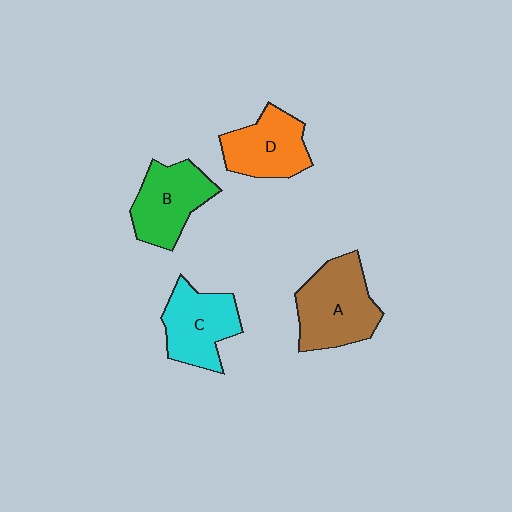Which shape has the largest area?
Shape A (brown).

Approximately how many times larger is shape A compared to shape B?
Approximately 1.2 times.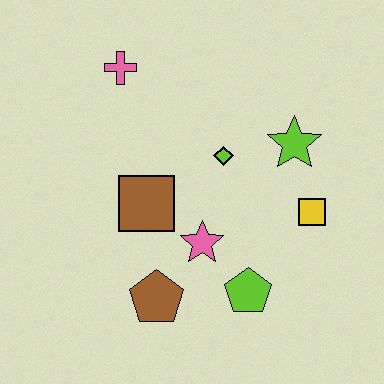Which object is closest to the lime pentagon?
The pink star is closest to the lime pentagon.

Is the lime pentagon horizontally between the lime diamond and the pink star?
No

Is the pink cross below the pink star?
No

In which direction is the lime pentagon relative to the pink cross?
The lime pentagon is below the pink cross.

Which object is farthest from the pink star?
The pink cross is farthest from the pink star.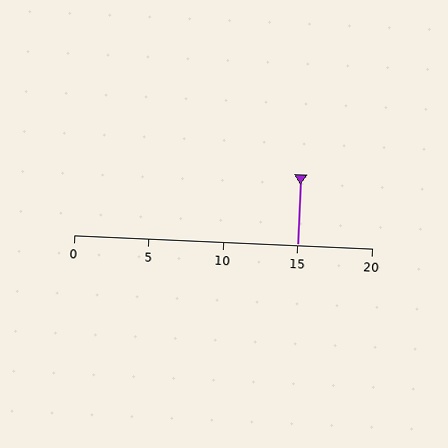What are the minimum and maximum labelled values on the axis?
The axis runs from 0 to 20.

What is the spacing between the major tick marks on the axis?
The major ticks are spaced 5 apart.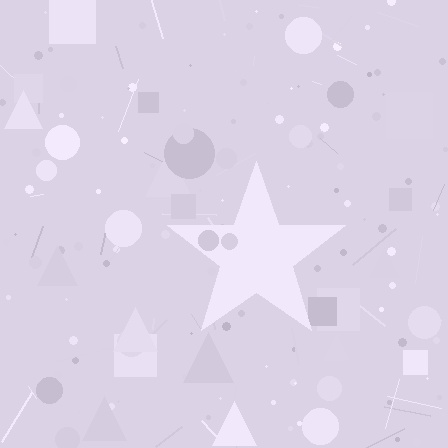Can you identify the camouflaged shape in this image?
The camouflaged shape is a star.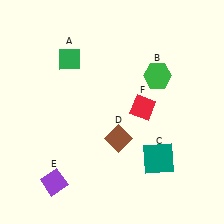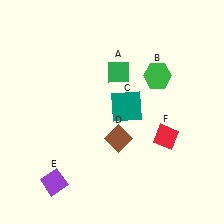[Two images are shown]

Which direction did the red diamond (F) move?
The red diamond (F) moved down.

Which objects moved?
The objects that moved are: the green diamond (A), the teal square (C), the red diamond (F).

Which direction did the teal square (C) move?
The teal square (C) moved up.